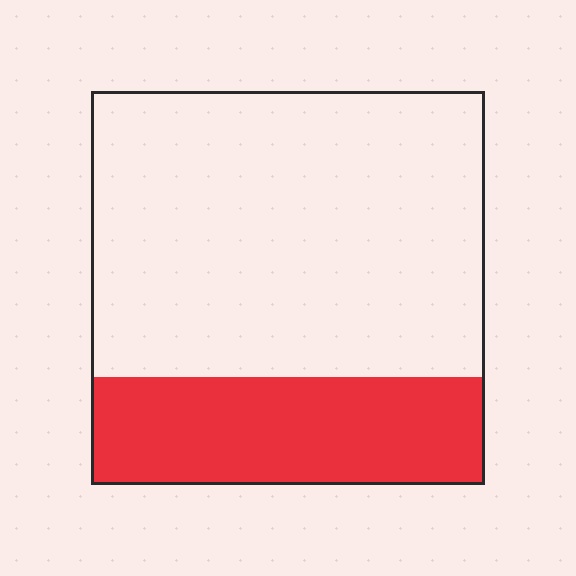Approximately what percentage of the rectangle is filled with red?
Approximately 25%.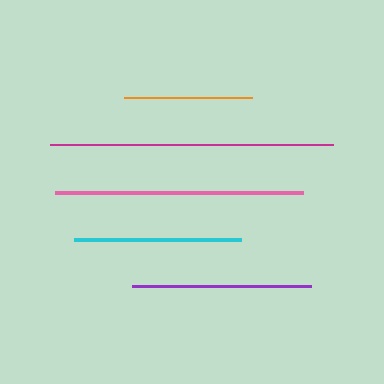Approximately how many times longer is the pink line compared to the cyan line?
The pink line is approximately 1.5 times the length of the cyan line.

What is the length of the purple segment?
The purple segment is approximately 179 pixels long.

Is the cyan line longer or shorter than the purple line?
The purple line is longer than the cyan line.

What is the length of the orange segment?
The orange segment is approximately 128 pixels long.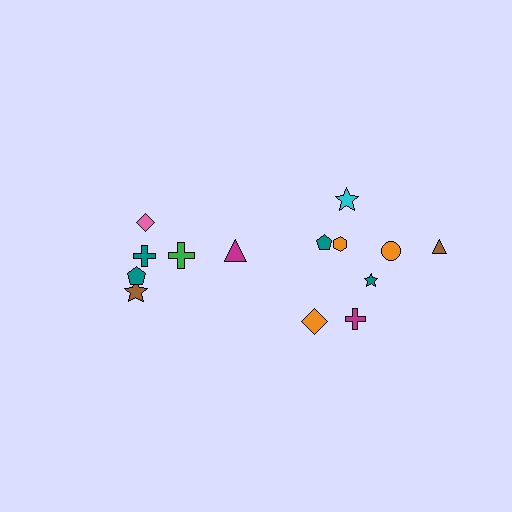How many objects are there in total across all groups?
There are 14 objects.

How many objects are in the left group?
There are 6 objects.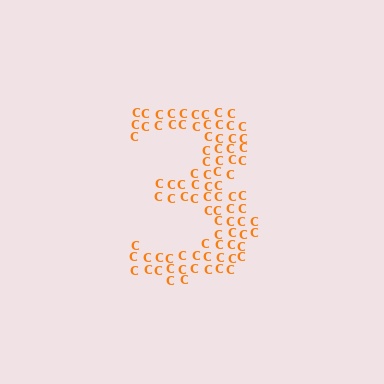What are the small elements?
The small elements are letter C's.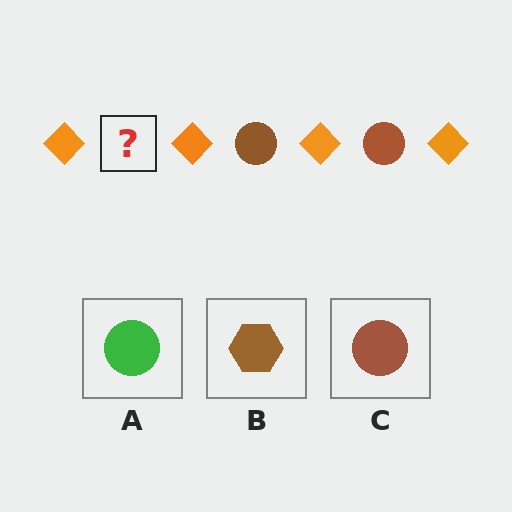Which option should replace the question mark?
Option C.